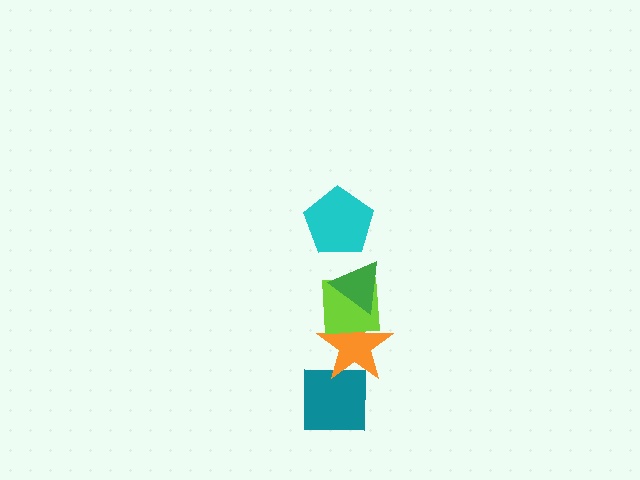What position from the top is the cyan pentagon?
The cyan pentagon is 1st from the top.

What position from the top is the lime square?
The lime square is 3rd from the top.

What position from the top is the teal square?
The teal square is 5th from the top.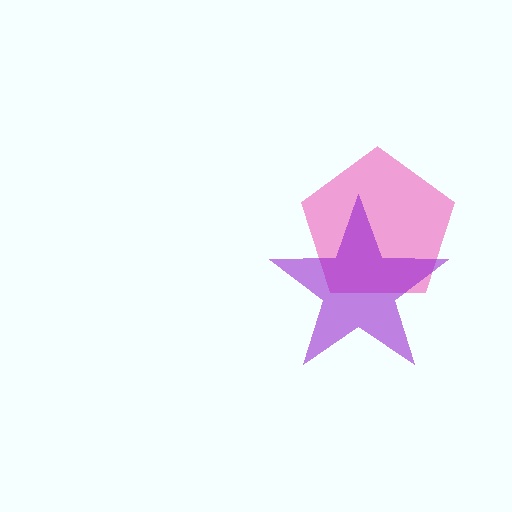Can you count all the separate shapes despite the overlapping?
Yes, there are 2 separate shapes.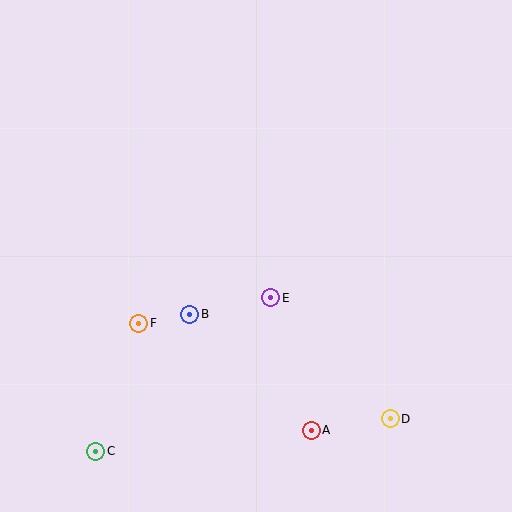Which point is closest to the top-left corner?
Point F is closest to the top-left corner.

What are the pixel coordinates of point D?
Point D is at (390, 419).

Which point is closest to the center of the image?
Point E at (271, 298) is closest to the center.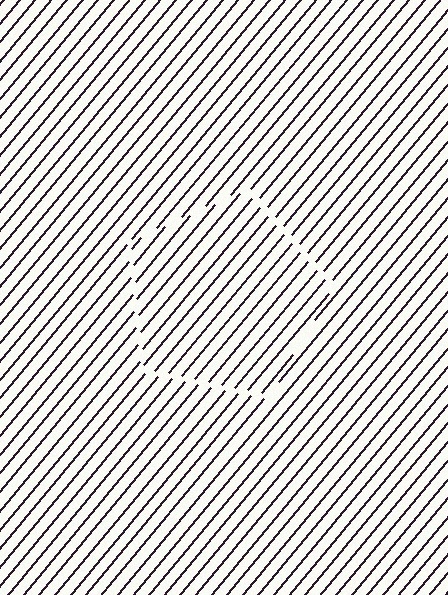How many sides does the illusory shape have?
5 sides — the line-ends trace a pentagon.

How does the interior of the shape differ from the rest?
The interior of the shape contains the same grating, shifted by half a period — the contour is defined by the phase discontinuity where line-ends from the inner and outer gratings abut.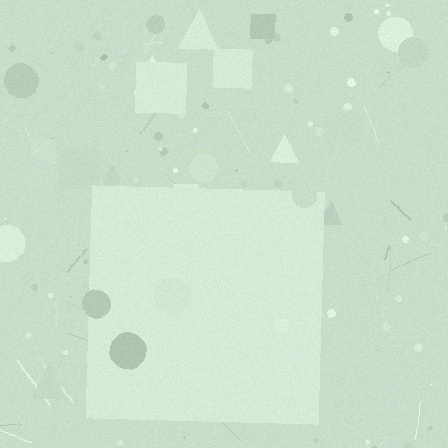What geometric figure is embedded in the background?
A square is embedded in the background.